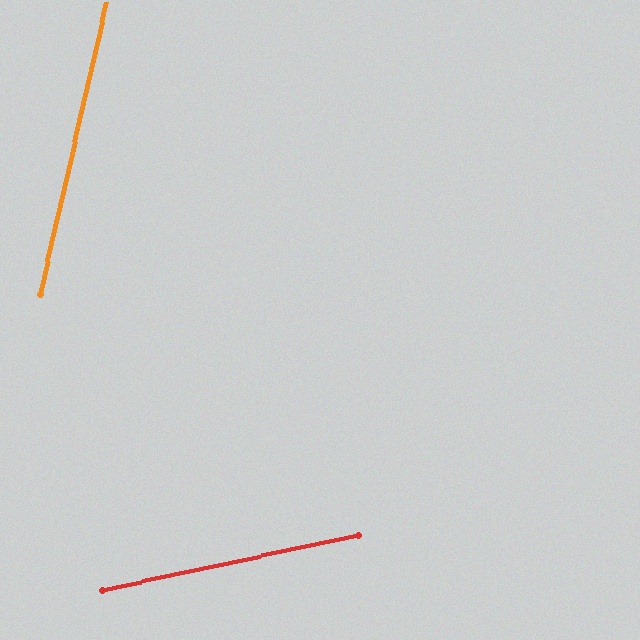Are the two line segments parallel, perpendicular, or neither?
Neither parallel nor perpendicular — they differ by about 65°.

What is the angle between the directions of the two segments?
Approximately 65 degrees.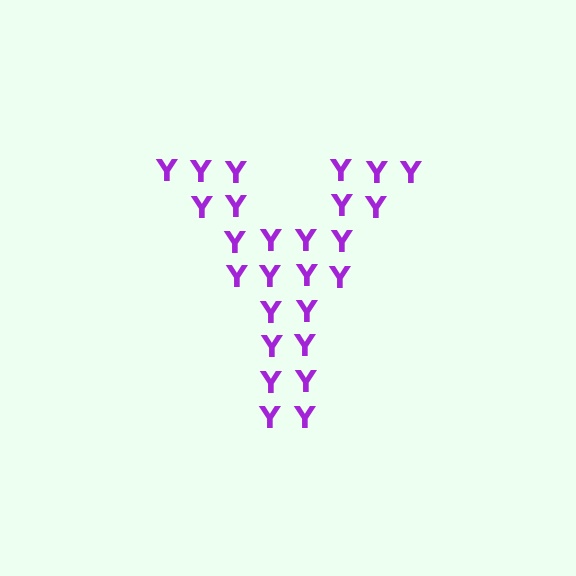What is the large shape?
The large shape is the letter Y.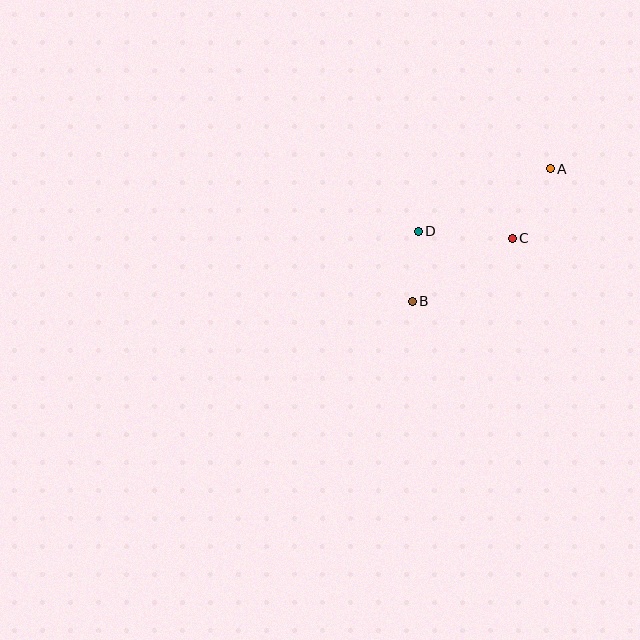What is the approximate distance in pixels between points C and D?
The distance between C and D is approximately 94 pixels.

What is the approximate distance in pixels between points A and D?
The distance between A and D is approximately 146 pixels.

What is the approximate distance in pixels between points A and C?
The distance between A and C is approximately 79 pixels.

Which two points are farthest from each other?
Points A and B are farthest from each other.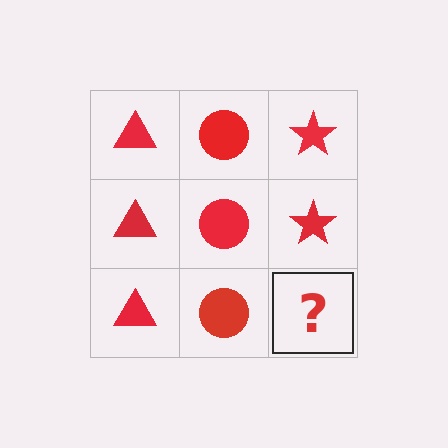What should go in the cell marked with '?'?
The missing cell should contain a red star.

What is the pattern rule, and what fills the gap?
The rule is that each column has a consistent shape. The gap should be filled with a red star.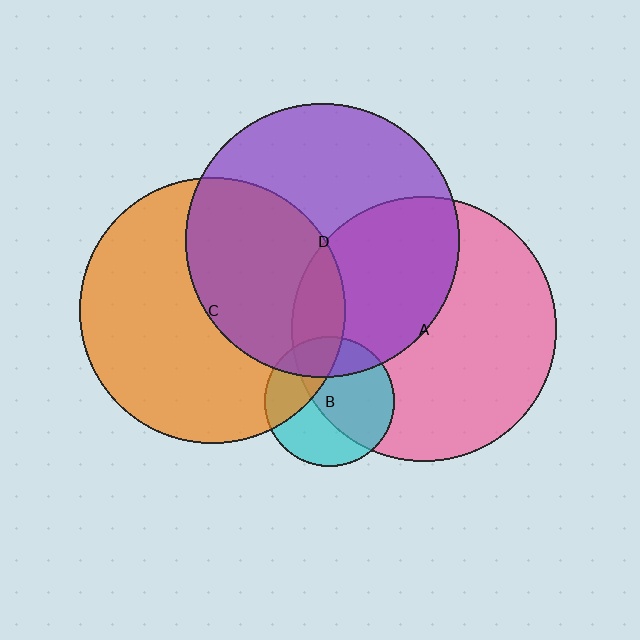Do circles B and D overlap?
Yes.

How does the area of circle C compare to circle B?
Approximately 4.2 times.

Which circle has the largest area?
Circle D (purple).